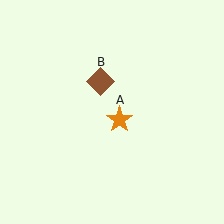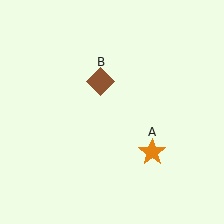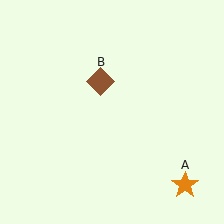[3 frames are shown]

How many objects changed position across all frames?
1 object changed position: orange star (object A).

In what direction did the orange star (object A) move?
The orange star (object A) moved down and to the right.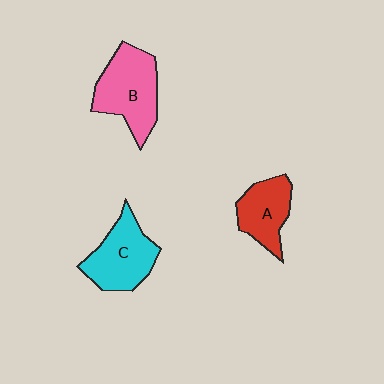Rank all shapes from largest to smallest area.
From largest to smallest: B (pink), C (cyan), A (red).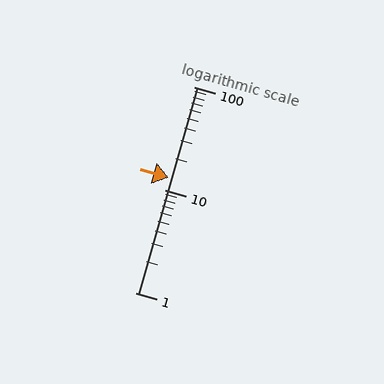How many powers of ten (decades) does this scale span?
The scale spans 2 decades, from 1 to 100.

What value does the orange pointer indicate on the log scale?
The pointer indicates approximately 13.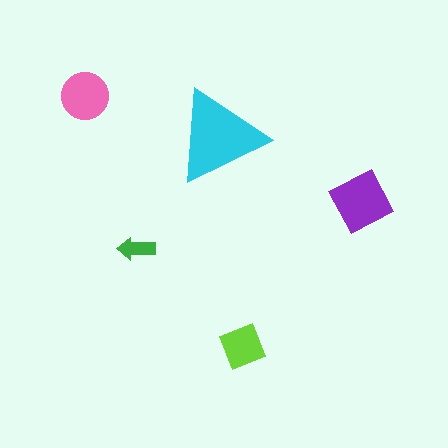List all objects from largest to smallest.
The cyan triangle, the purple square, the pink circle, the lime diamond, the green arrow.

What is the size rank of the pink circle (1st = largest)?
3rd.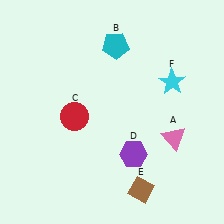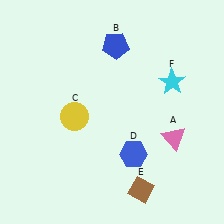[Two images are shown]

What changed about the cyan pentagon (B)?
In Image 1, B is cyan. In Image 2, it changed to blue.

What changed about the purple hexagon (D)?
In Image 1, D is purple. In Image 2, it changed to blue.